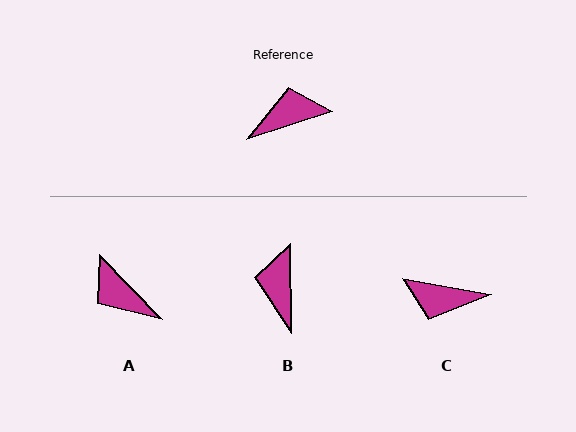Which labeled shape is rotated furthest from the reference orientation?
C, about 151 degrees away.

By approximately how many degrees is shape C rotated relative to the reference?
Approximately 151 degrees counter-clockwise.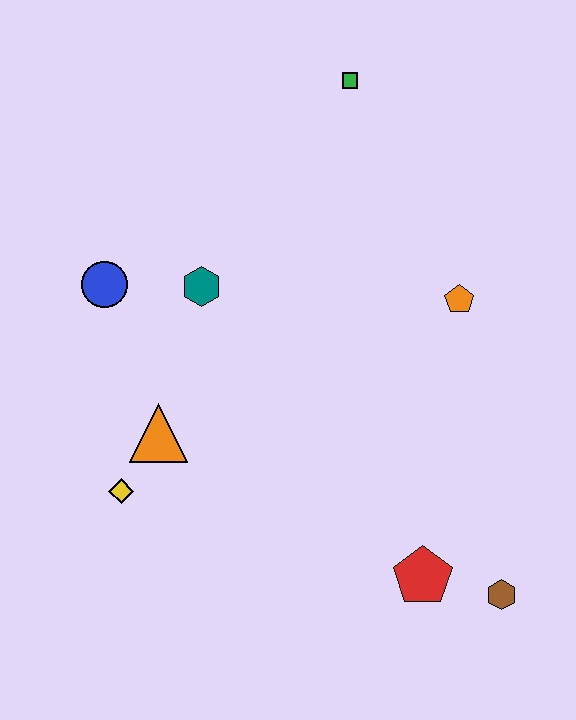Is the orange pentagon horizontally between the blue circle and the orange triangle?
No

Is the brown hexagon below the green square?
Yes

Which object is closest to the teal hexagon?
The blue circle is closest to the teal hexagon.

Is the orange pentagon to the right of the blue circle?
Yes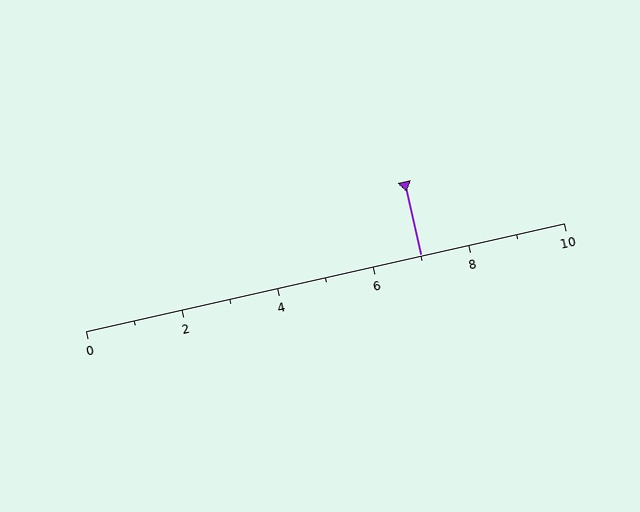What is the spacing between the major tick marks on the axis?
The major ticks are spaced 2 apart.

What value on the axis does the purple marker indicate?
The marker indicates approximately 7.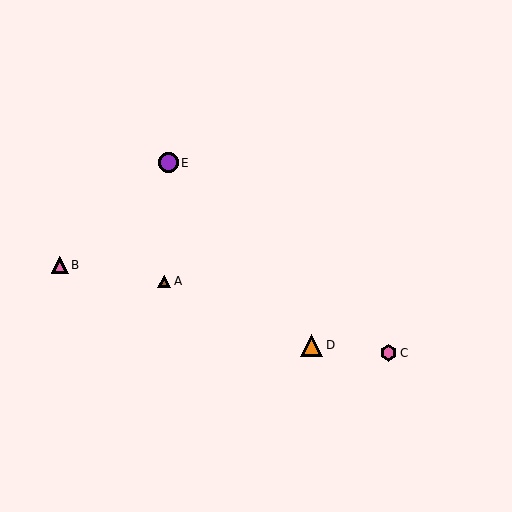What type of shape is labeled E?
Shape E is a purple circle.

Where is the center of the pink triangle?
The center of the pink triangle is at (60, 265).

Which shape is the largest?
The orange triangle (labeled D) is the largest.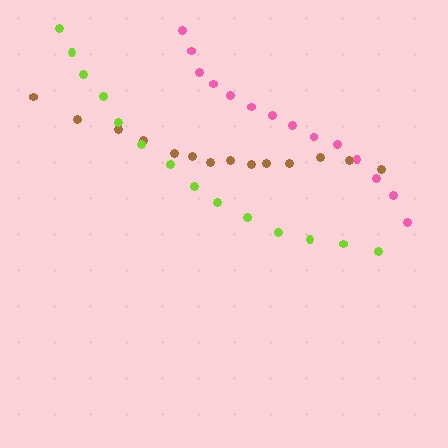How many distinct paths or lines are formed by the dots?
There are 3 distinct paths.